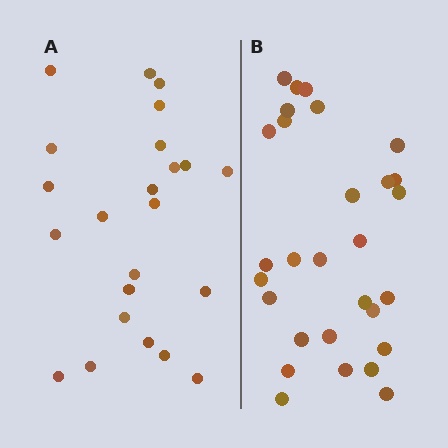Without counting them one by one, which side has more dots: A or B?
Region B (the right region) has more dots.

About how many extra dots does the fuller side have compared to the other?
Region B has about 6 more dots than region A.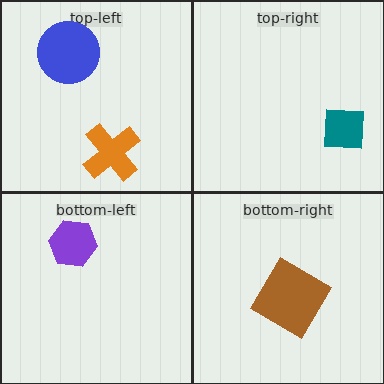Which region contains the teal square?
The top-right region.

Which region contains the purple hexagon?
The bottom-left region.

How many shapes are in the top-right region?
1.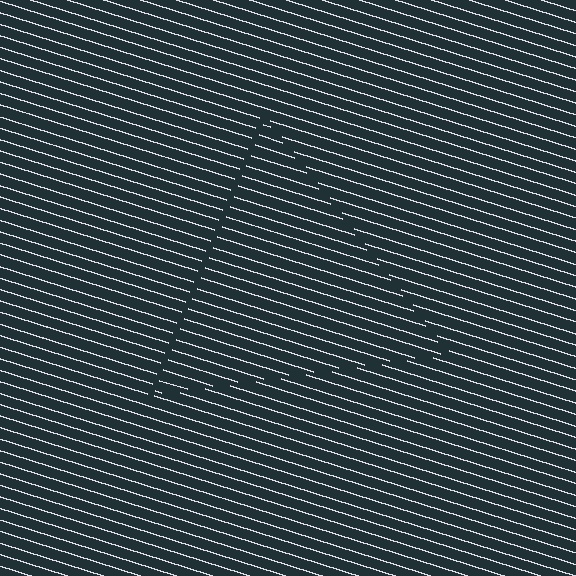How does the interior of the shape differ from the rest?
The interior of the shape contains the same grating, shifted by half a period — the contour is defined by the phase discontinuity where line-ends from the inner and outer gratings abut.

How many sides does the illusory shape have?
3 sides — the line-ends trace a triangle.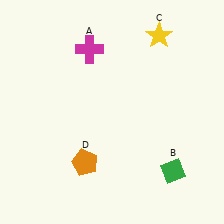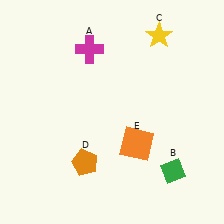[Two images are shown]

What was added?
An orange square (E) was added in Image 2.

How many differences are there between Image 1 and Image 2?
There is 1 difference between the two images.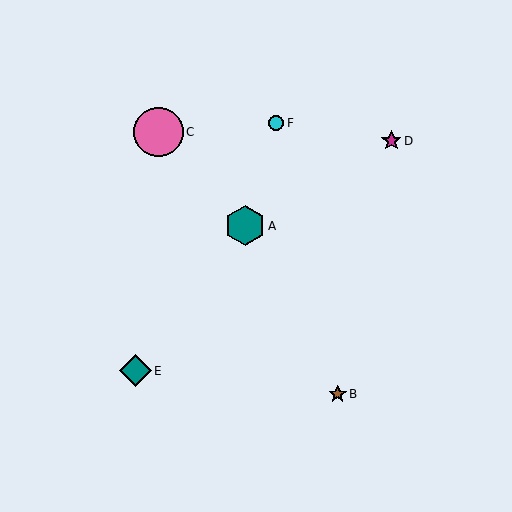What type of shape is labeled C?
Shape C is a pink circle.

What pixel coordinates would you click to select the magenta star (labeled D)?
Click at (391, 141) to select the magenta star D.